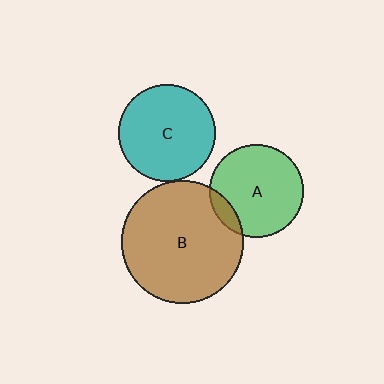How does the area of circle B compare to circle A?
Approximately 1.7 times.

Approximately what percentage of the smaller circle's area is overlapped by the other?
Approximately 10%.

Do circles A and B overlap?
Yes.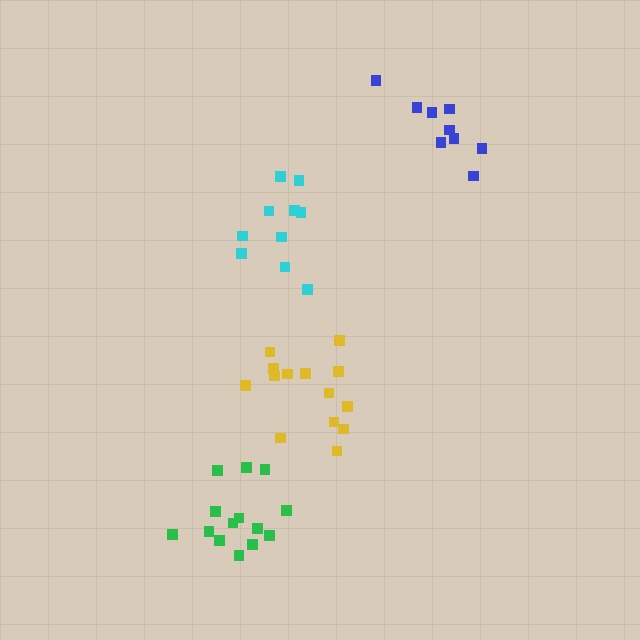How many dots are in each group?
Group 1: 9 dots, Group 2: 14 dots, Group 3: 14 dots, Group 4: 10 dots (47 total).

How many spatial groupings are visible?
There are 4 spatial groupings.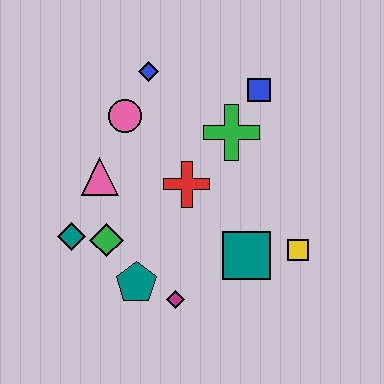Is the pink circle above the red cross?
Yes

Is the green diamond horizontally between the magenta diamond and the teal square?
No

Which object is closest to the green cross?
The blue square is closest to the green cross.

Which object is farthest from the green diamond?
The blue square is farthest from the green diamond.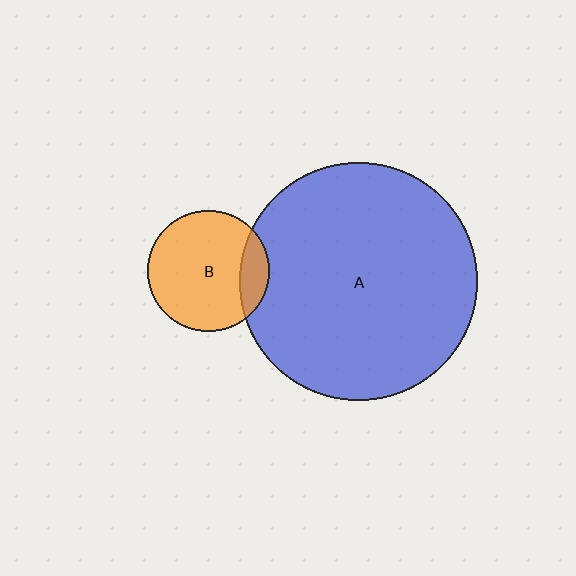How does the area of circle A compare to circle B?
Approximately 3.9 times.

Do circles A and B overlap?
Yes.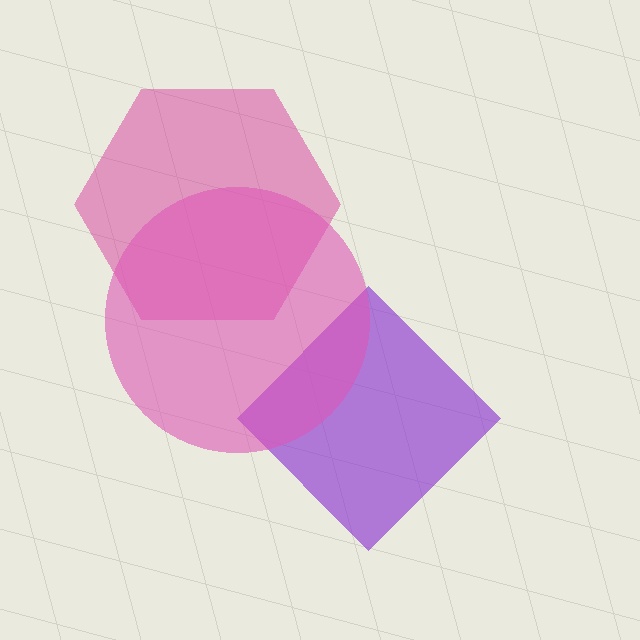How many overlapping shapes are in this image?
There are 3 overlapping shapes in the image.